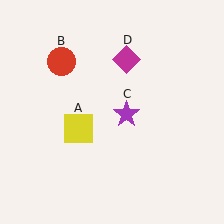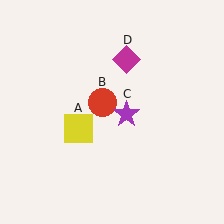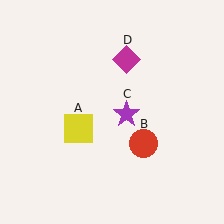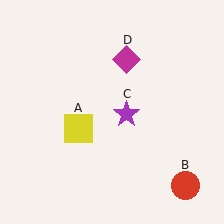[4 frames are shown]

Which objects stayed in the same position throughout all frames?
Yellow square (object A) and purple star (object C) and magenta diamond (object D) remained stationary.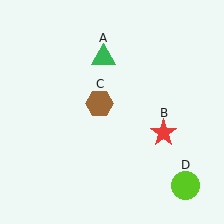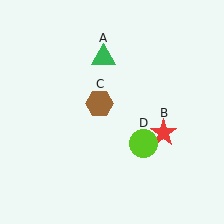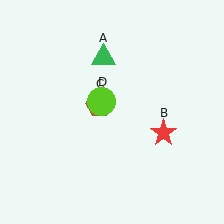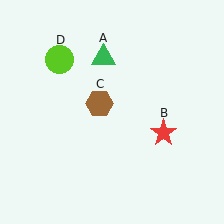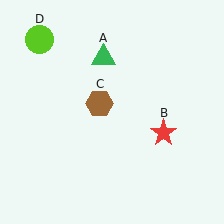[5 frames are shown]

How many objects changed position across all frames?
1 object changed position: lime circle (object D).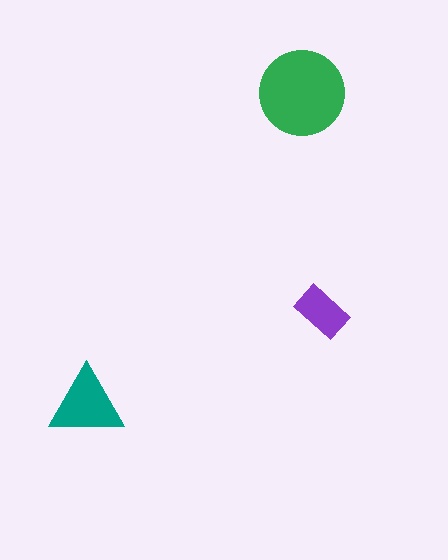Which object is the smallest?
The purple rectangle.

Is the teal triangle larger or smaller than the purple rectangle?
Larger.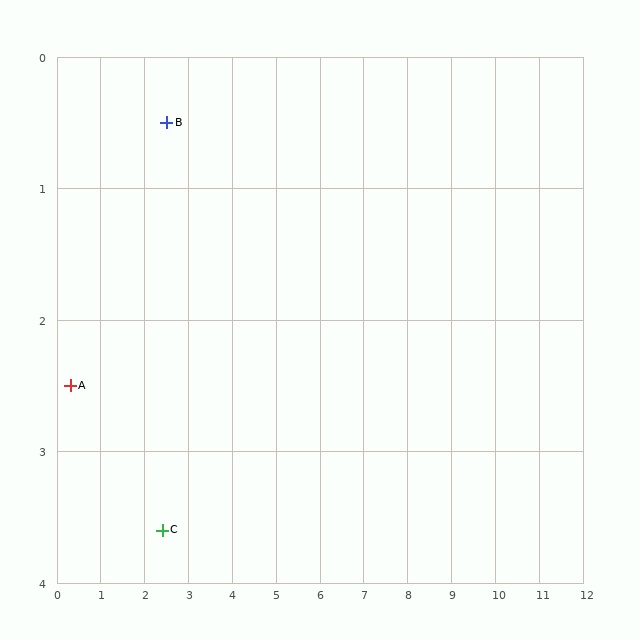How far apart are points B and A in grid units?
Points B and A are about 3.0 grid units apart.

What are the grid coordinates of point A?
Point A is at approximately (0.3, 2.5).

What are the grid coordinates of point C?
Point C is at approximately (2.4, 3.6).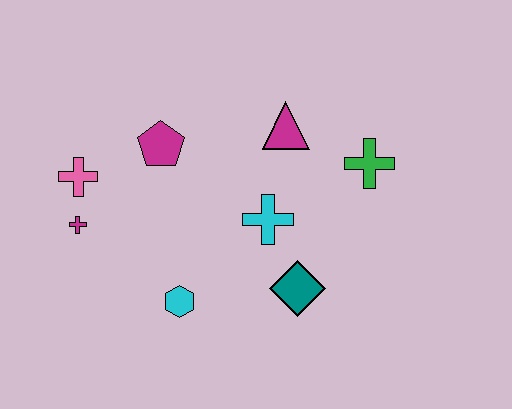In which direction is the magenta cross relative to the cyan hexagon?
The magenta cross is to the left of the cyan hexagon.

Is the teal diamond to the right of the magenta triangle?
Yes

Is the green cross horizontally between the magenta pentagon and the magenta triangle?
No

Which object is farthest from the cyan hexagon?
The green cross is farthest from the cyan hexagon.